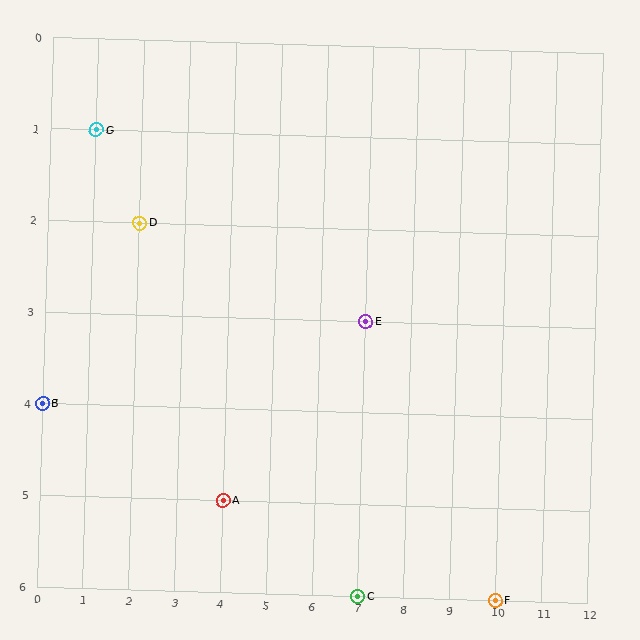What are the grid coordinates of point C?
Point C is at grid coordinates (7, 6).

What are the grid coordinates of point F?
Point F is at grid coordinates (10, 6).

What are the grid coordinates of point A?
Point A is at grid coordinates (4, 5).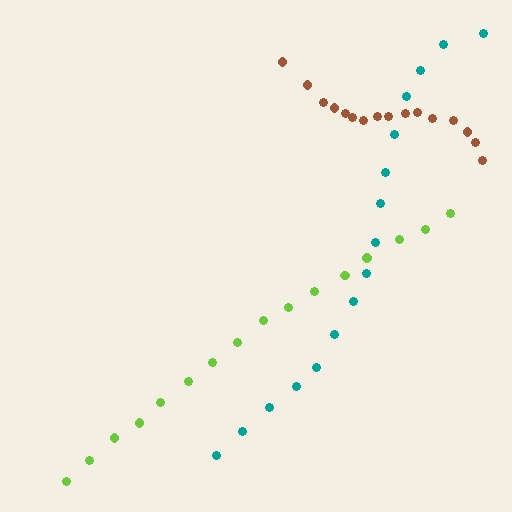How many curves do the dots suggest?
There are 3 distinct paths.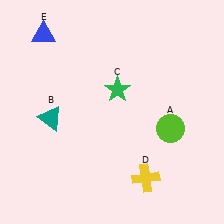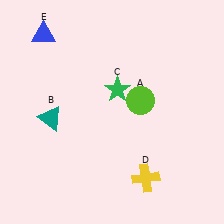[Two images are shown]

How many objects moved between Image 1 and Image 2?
1 object moved between the two images.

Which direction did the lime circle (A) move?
The lime circle (A) moved left.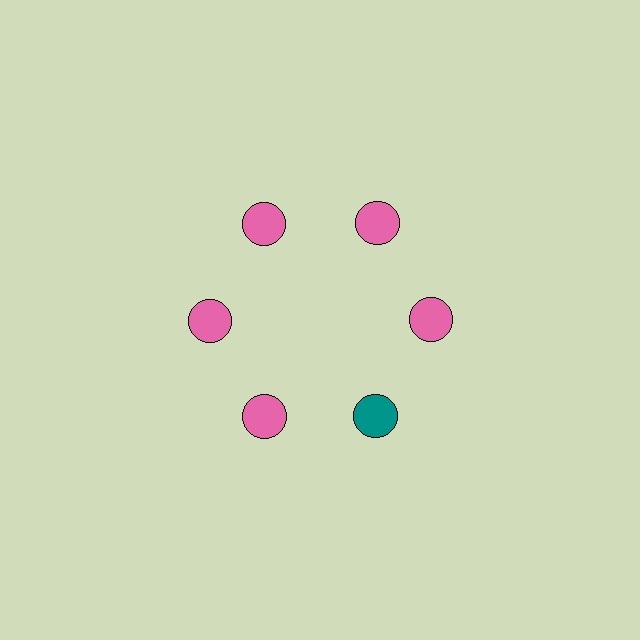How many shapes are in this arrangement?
There are 6 shapes arranged in a ring pattern.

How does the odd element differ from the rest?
It has a different color: teal instead of pink.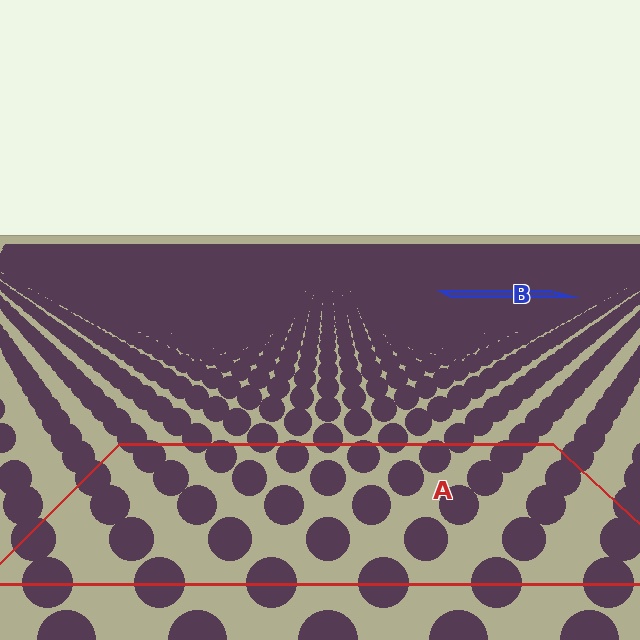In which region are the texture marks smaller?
The texture marks are smaller in region B, because it is farther away.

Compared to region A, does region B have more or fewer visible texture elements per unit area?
Region B has more texture elements per unit area — they are packed more densely because it is farther away.